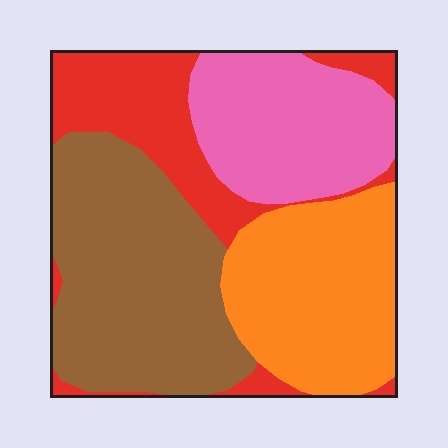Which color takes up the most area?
Brown, at roughly 35%.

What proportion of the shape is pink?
Pink takes up between a sixth and a third of the shape.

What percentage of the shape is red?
Red takes up about one fifth (1/5) of the shape.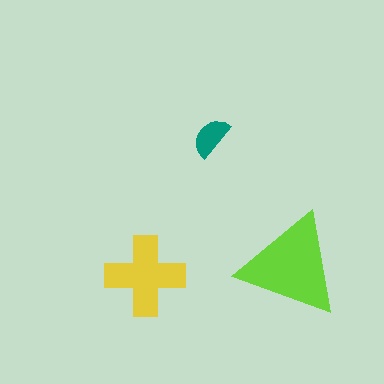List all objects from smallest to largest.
The teal semicircle, the yellow cross, the lime triangle.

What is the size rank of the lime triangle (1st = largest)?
1st.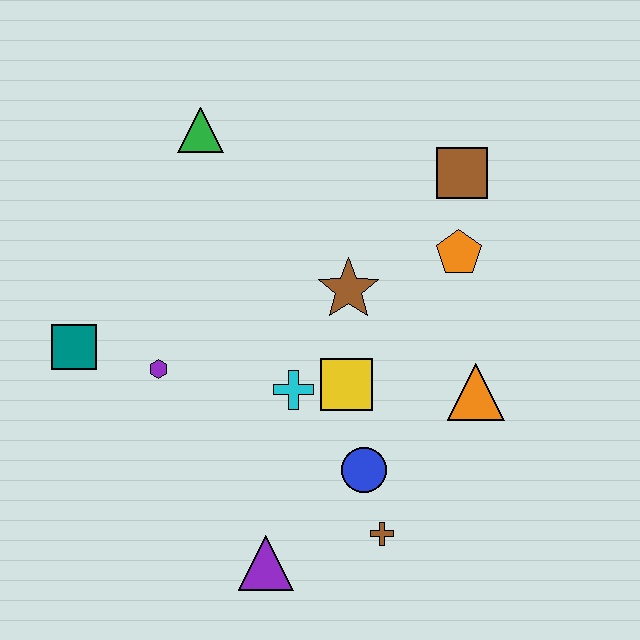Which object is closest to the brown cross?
The blue circle is closest to the brown cross.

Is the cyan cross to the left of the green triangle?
No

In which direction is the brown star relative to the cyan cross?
The brown star is above the cyan cross.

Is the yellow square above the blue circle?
Yes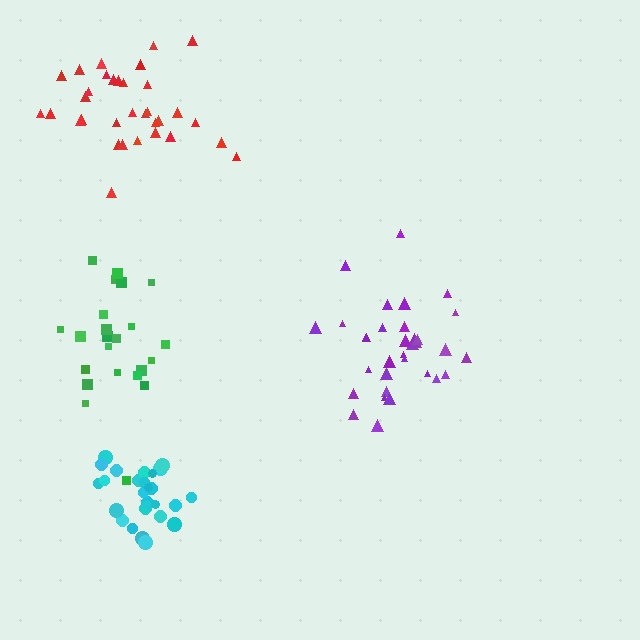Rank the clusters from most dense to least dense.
cyan, purple, red, green.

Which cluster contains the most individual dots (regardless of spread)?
Purple (33).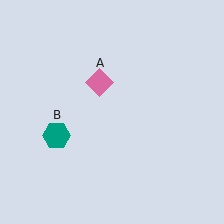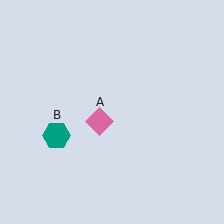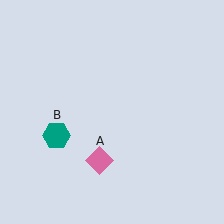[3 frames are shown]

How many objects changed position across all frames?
1 object changed position: pink diamond (object A).